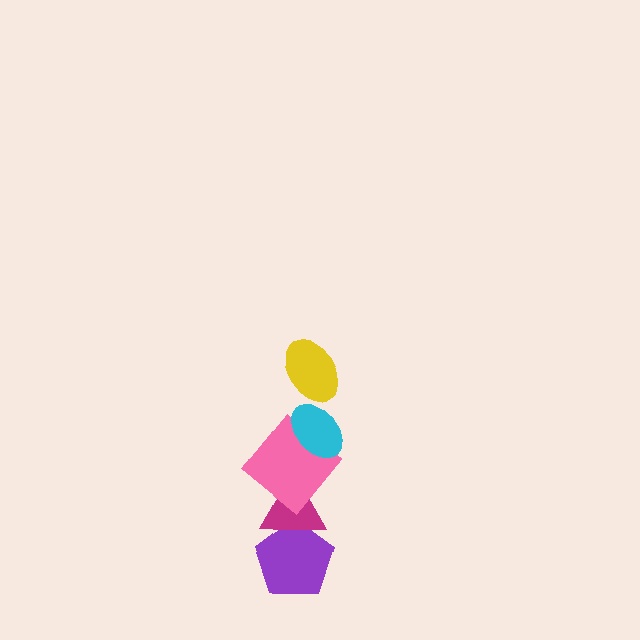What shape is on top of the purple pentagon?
The magenta triangle is on top of the purple pentagon.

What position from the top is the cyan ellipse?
The cyan ellipse is 2nd from the top.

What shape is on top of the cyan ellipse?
The yellow ellipse is on top of the cyan ellipse.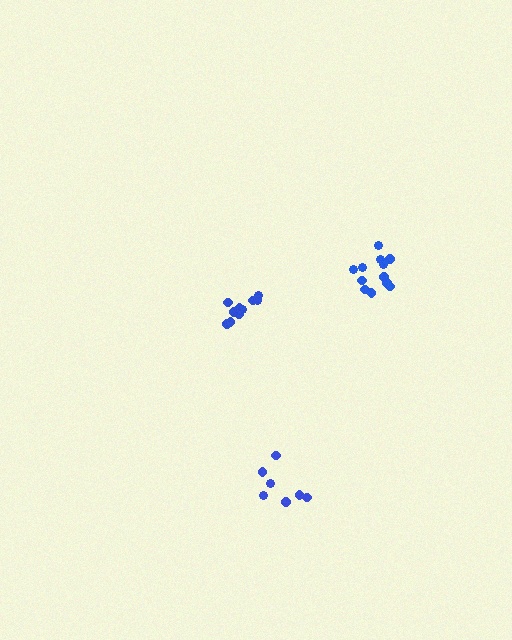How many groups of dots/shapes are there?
There are 3 groups.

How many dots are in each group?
Group 1: 10 dots, Group 2: 7 dots, Group 3: 12 dots (29 total).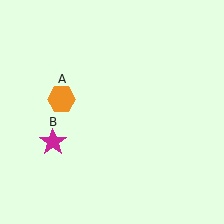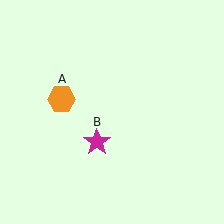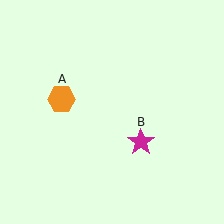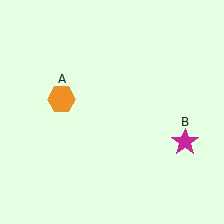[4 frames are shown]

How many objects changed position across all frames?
1 object changed position: magenta star (object B).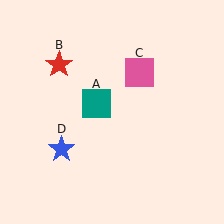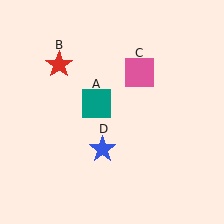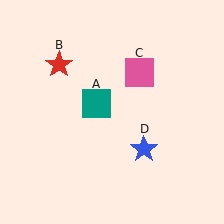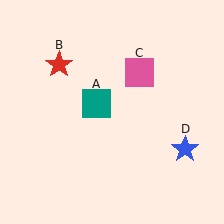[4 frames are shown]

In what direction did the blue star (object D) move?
The blue star (object D) moved right.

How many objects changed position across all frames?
1 object changed position: blue star (object D).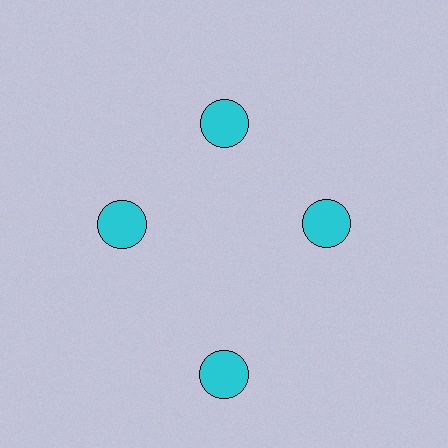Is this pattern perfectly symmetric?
No. The 4 cyan circles are arranged in a ring, but one element near the 6 o'clock position is pushed outward from the center, breaking the 4-fold rotational symmetry.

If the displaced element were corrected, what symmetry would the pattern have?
It would have 4-fold rotational symmetry — the pattern would map onto itself every 90 degrees.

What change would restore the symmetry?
The symmetry would be restored by moving it inward, back onto the ring so that all 4 circles sit at equal angles and equal distance from the center.